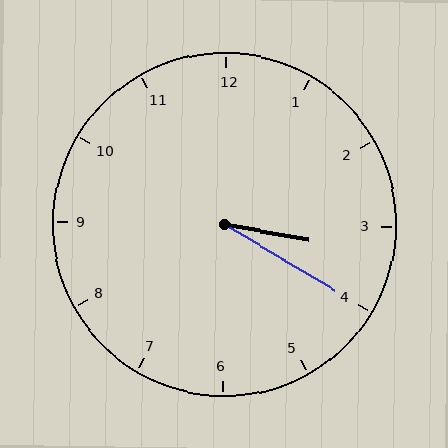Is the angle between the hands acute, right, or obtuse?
It is acute.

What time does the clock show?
3:20.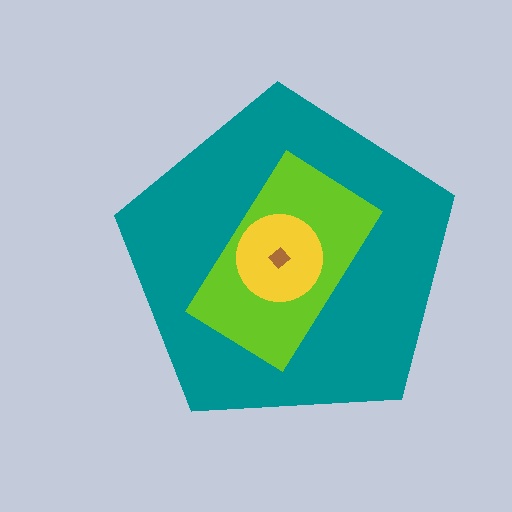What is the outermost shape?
The teal pentagon.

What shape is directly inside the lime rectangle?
The yellow circle.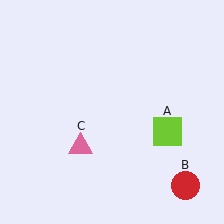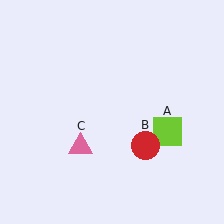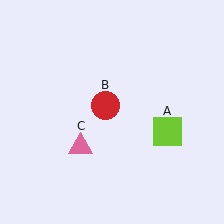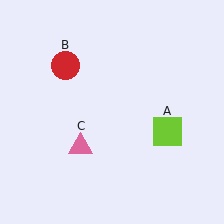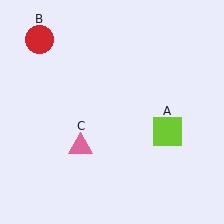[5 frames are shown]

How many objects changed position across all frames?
1 object changed position: red circle (object B).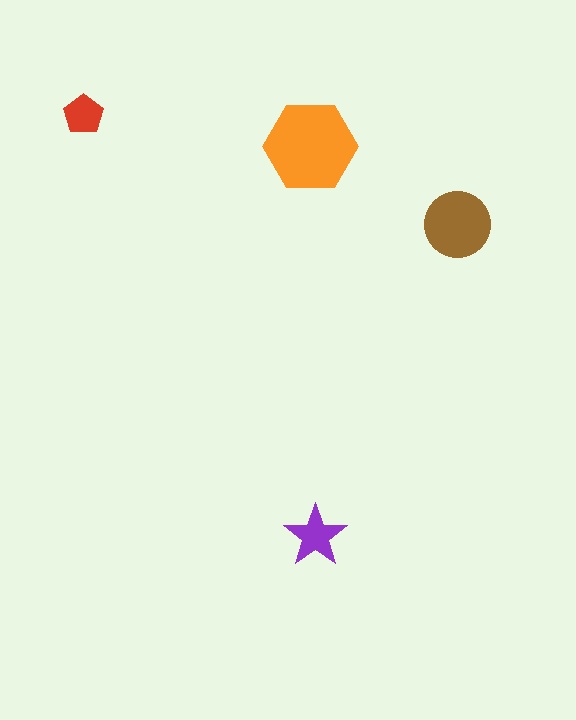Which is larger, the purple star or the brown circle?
The brown circle.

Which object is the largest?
The orange hexagon.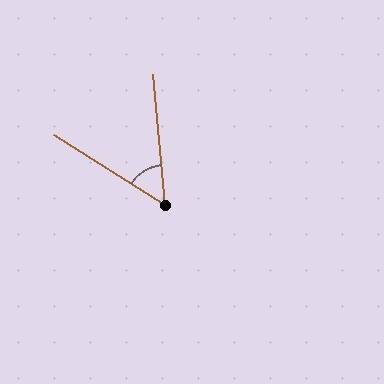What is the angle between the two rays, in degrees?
Approximately 52 degrees.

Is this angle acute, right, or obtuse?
It is acute.